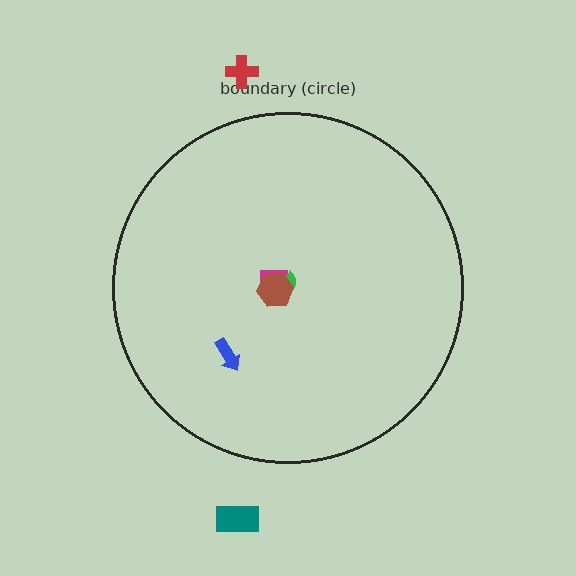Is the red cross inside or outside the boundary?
Outside.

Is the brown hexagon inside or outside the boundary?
Inside.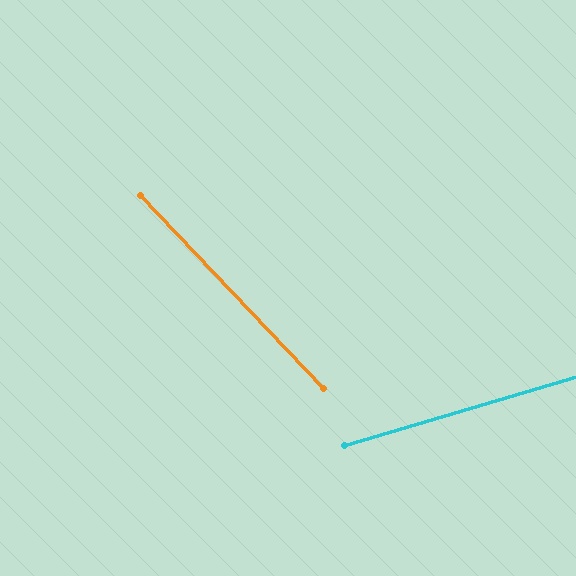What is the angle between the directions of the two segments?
Approximately 63 degrees.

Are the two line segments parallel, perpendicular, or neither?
Neither parallel nor perpendicular — they differ by about 63°.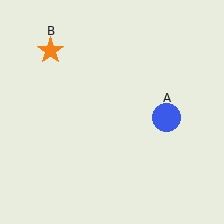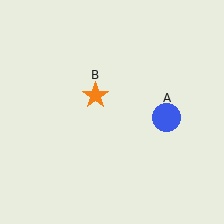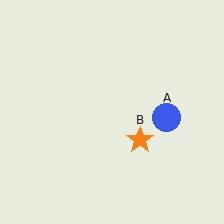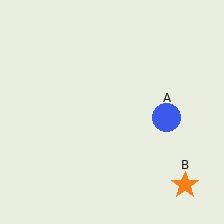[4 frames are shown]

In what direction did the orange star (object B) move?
The orange star (object B) moved down and to the right.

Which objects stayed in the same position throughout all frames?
Blue circle (object A) remained stationary.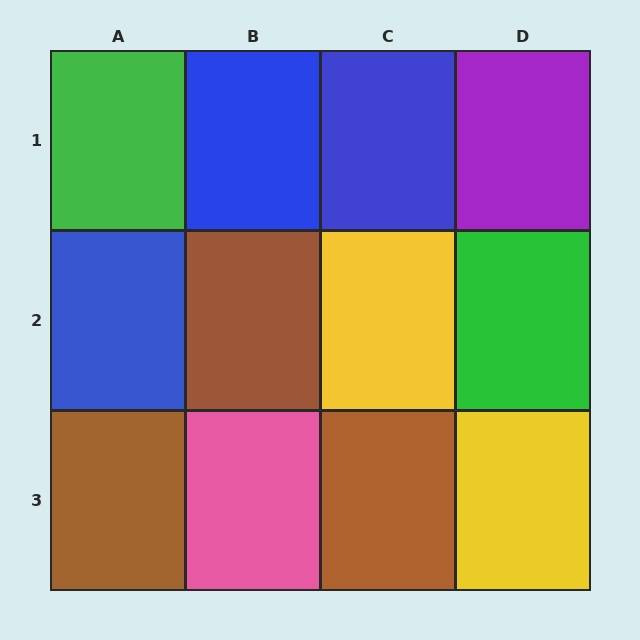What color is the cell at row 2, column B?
Brown.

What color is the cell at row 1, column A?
Green.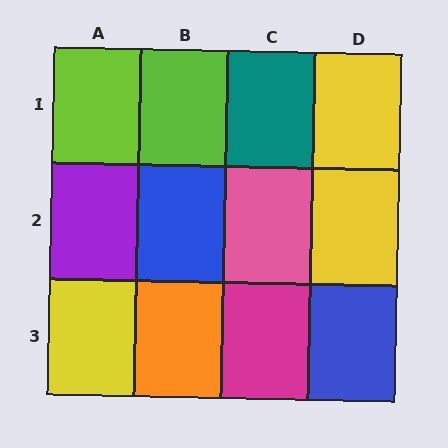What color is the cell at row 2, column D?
Yellow.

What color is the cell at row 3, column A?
Yellow.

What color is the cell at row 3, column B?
Orange.